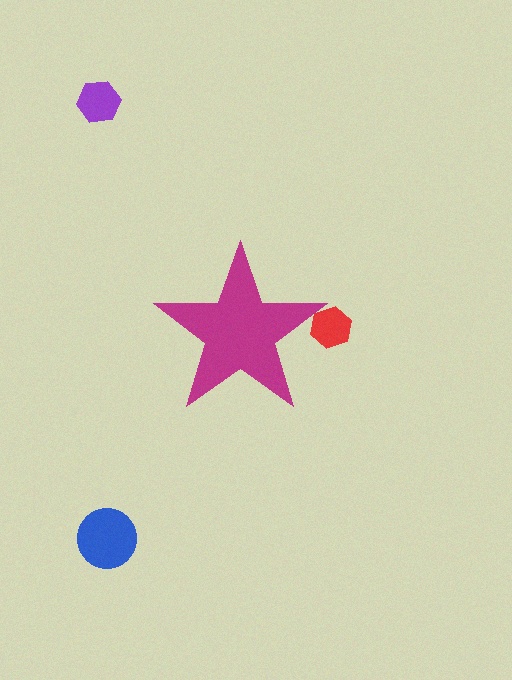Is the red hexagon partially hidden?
Yes, the red hexagon is partially hidden behind the magenta star.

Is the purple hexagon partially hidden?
No, the purple hexagon is fully visible.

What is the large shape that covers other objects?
A magenta star.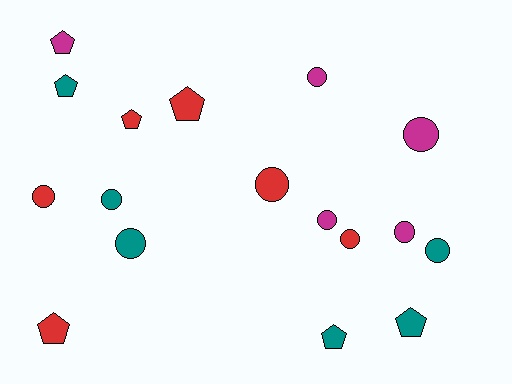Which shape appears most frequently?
Circle, with 10 objects.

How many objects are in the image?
There are 17 objects.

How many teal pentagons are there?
There are 3 teal pentagons.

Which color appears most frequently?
Red, with 6 objects.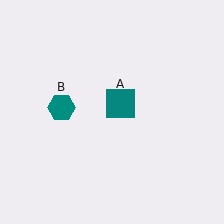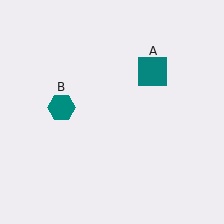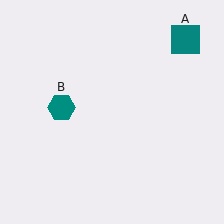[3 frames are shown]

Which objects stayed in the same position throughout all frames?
Teal hexagon (object B) remained stationary.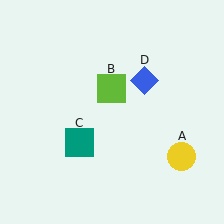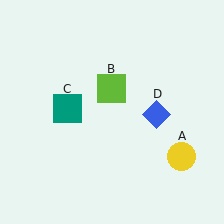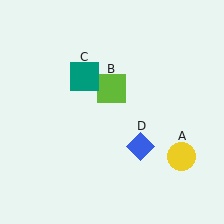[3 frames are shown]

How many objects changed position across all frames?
2 objects changed position: teal square (object C), blue diamond (object D).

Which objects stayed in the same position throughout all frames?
Yellow circle (object A) and lime square (object B) remained stationary.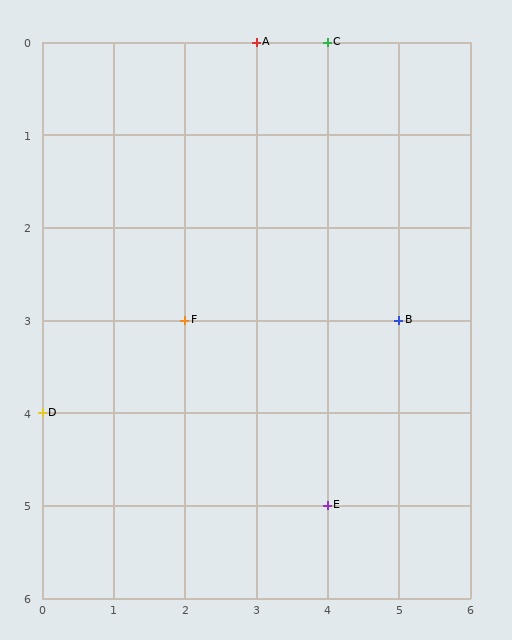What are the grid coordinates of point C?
Point C is at grid coordinates (4, 0).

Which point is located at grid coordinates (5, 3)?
Point B is at (5, 3).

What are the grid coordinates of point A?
Point A is at grid coordinates (3, 0).